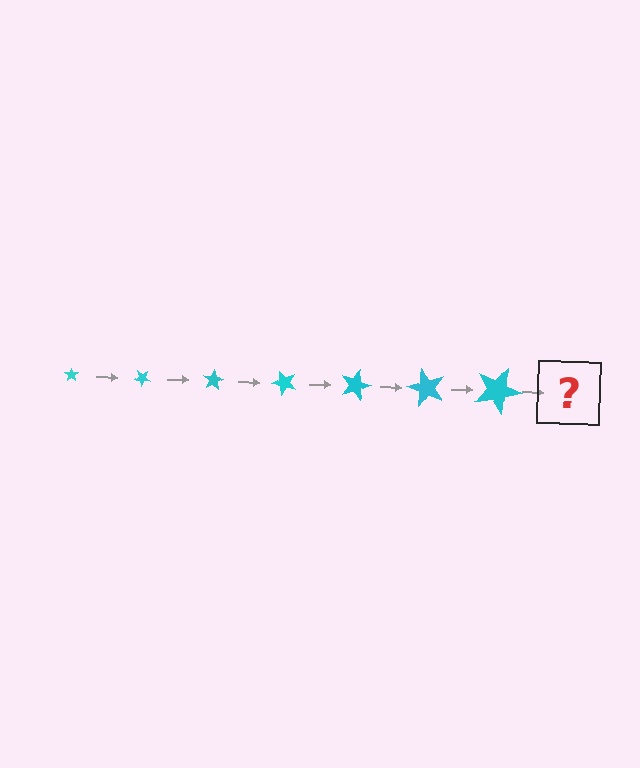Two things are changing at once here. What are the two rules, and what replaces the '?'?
The two rules are that the star grows larger each step and it rotates 40 degrees each step. The '?' should be a star, larger than the previous one and rotated 280 degrees from the start.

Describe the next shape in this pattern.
It should be a star, larger than the previous one and rotated 280 degrees from the start.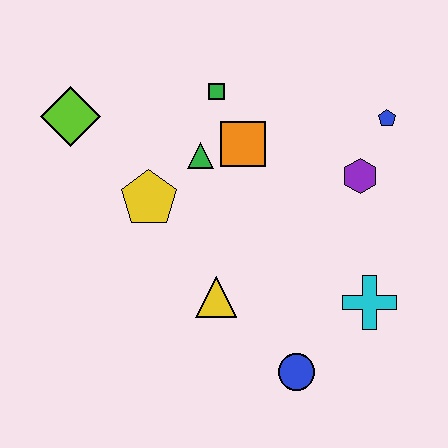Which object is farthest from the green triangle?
The blue circle is farthest from the green triangle.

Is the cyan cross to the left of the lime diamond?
No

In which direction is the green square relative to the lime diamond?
The green square is to the right of the lime diamond.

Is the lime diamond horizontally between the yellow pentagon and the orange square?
No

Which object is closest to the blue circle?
The cyan cross is closest to the blue circle.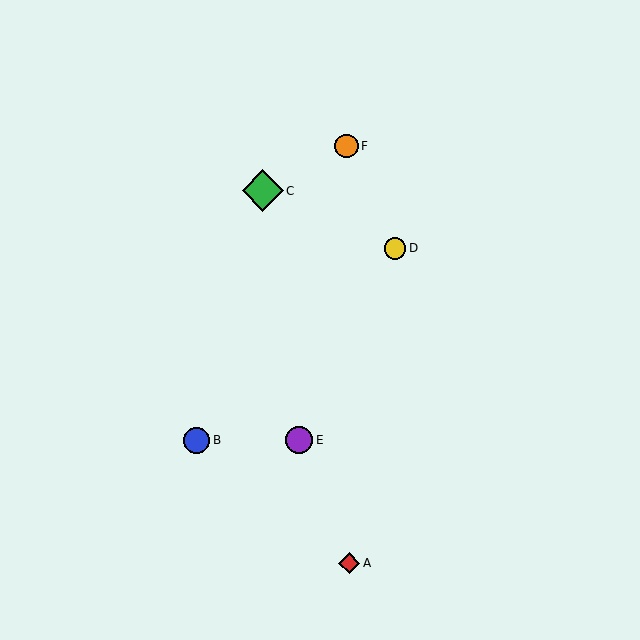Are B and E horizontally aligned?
Yes, both are at y≈440.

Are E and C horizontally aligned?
No, E is at y≈440 and C is at y≈191.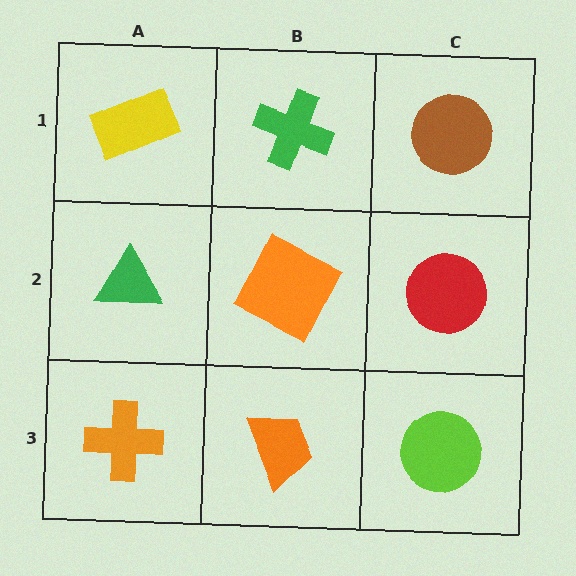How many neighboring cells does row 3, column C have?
2.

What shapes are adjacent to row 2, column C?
A brown circle (row 1, column C), a lime circle (row 3, column C), an orange square (row 2, column B).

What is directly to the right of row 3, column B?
A lime circle.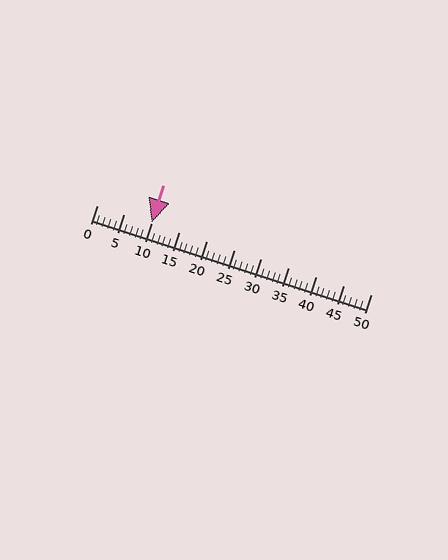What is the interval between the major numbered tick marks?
The major tick marks are spaced 5 units apart.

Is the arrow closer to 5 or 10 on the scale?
The arrow is closer to 10.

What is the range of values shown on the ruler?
The ruler shows values from 0 to 50.